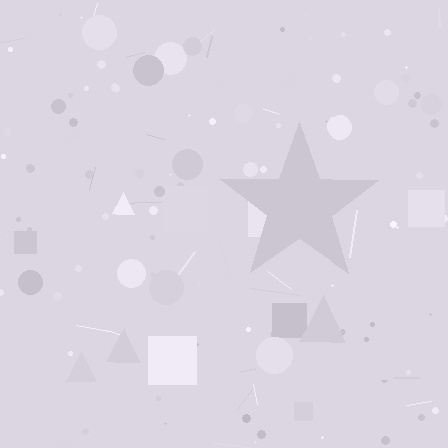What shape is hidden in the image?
A star is hidden in the image.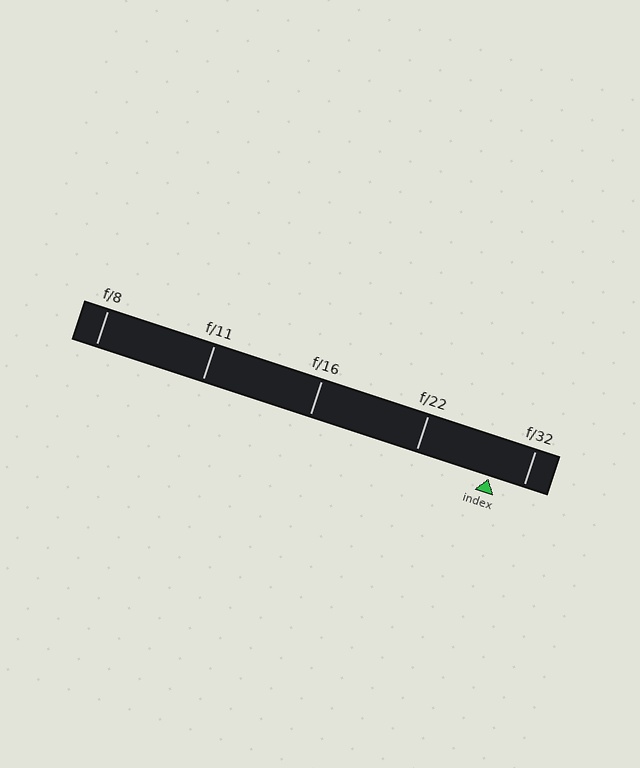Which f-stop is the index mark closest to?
The index mark is closest to f/32.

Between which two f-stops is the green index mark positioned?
The index mark is between f/22 and f/32.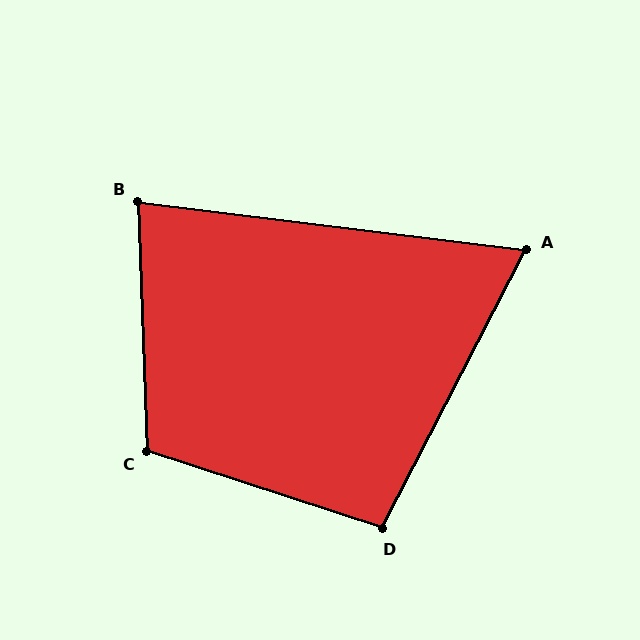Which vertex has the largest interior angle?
C, at approximately 110 degrees.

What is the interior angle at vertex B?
Approximately 81 degrees (acute).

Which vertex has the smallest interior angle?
A, at approximately 70 degrees.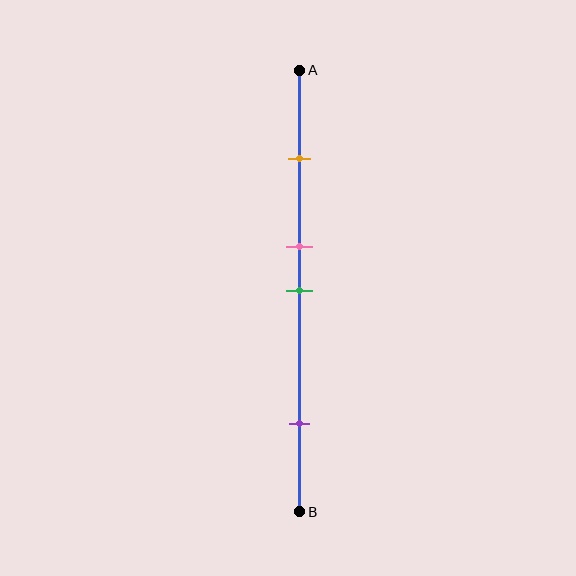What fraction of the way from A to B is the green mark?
The green mark is approximately 50% (0.5) of the way from A to B.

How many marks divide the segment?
There are 4 marks dividing the segment.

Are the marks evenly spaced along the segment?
No, the marks are not evenly spaced.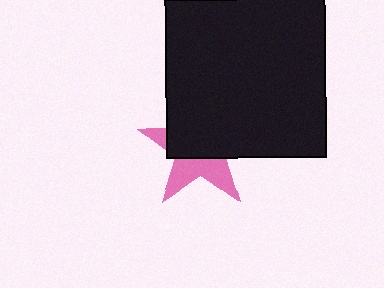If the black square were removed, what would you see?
You would see the complete pink star.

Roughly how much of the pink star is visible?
A small part of it is visible (roughly 40%).